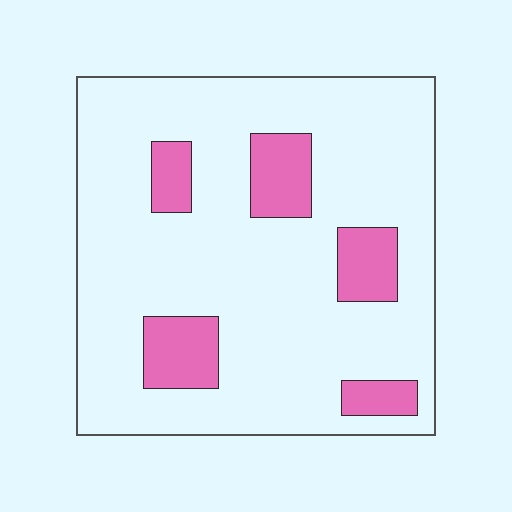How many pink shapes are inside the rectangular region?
5.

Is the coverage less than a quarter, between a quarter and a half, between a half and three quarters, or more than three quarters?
Less than a quarter.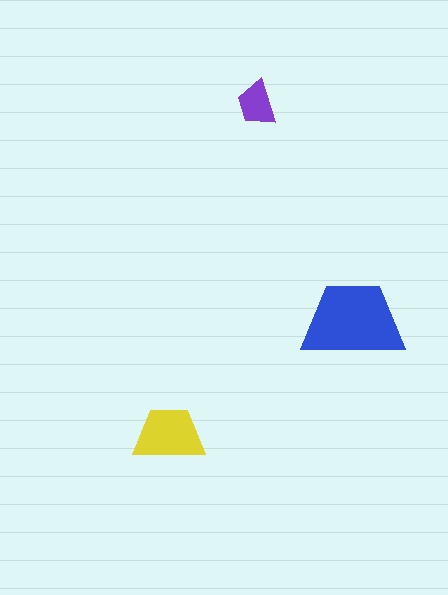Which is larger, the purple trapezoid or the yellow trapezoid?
The yellow one.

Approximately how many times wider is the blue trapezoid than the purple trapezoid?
About 2 times wider.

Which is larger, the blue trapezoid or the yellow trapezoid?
The blue one.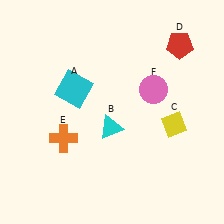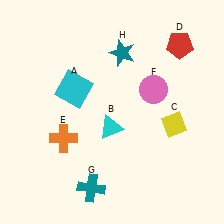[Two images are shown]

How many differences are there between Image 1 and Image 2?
There are 2 differences between the two images.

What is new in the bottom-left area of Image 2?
A teal cross (G) was added in the bottom-left area of Image 2.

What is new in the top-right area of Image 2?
A teal star (H) was added in the top-right area of Image 2.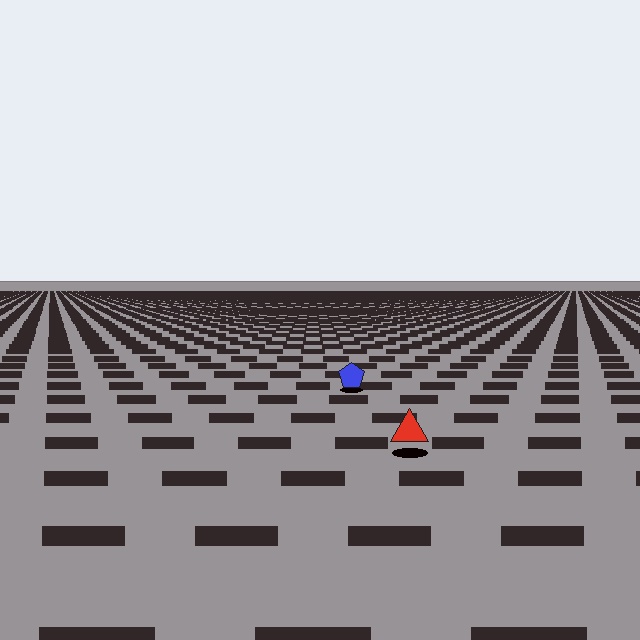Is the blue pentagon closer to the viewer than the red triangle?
No. The red triangle is closer — you can tell from the texture gradient: the ground texture is coarser near it.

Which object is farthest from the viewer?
The blue pentagon is farthest from the viewer. It appears smaller and the ground texture around it is denser.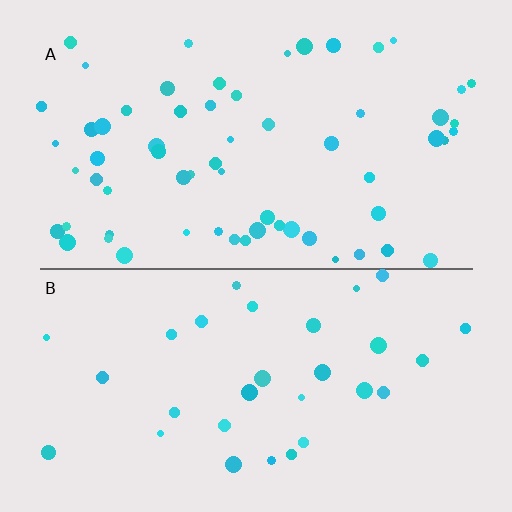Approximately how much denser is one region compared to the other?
Approximately 2.0× — region A over region B.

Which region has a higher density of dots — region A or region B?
A (the top).